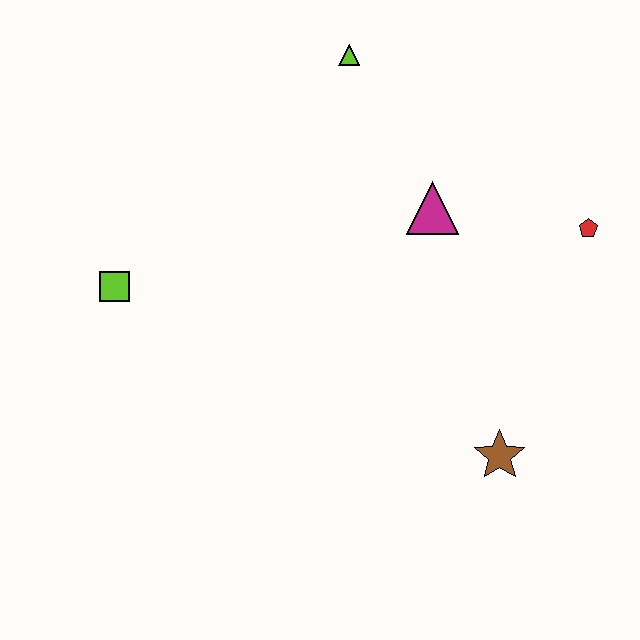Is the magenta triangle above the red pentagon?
Yes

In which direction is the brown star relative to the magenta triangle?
The brown star is below the magenta triangle.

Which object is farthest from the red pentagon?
The lime square is farthest from the red pentagon.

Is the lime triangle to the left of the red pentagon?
Yes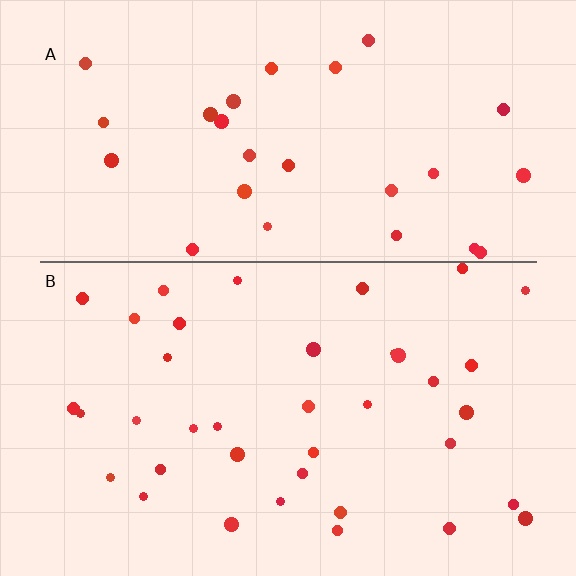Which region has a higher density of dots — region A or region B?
B (the bottom).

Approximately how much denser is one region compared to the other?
Approximately 1.4× — region B over region A.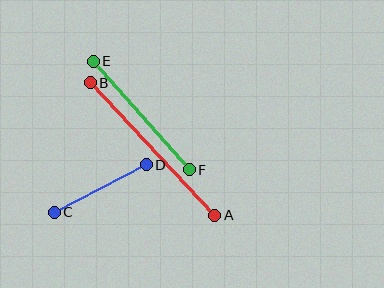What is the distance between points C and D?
The distance is approximately 103 pixels.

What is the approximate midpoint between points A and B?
The midpoint is at approximately (152, 149) pixels.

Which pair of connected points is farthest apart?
Points A and B are farthest apart.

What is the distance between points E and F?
The distance is approximately 145 pixels.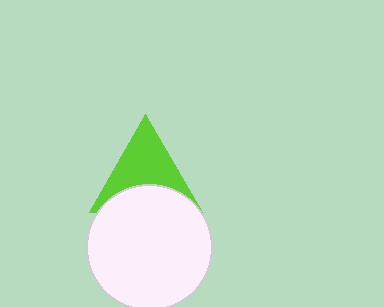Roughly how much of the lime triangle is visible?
About half of it is visible (roughly 61%).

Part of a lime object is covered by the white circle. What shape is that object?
It is a triangle.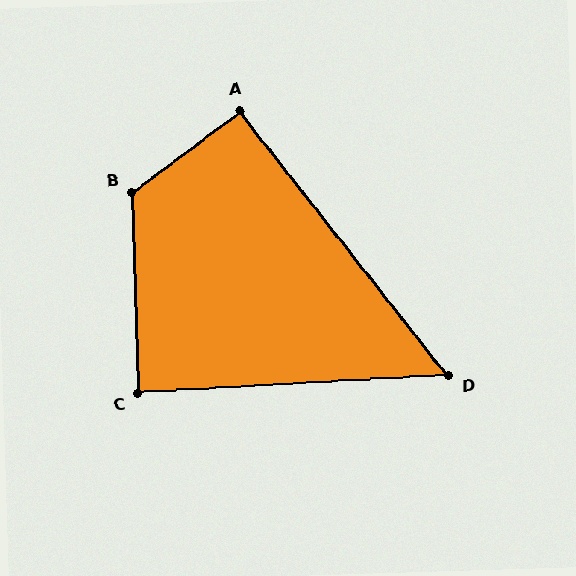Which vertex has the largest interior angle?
B, at approximately 125 degrees.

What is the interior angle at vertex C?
Approximately 89 degrees (approximately right).